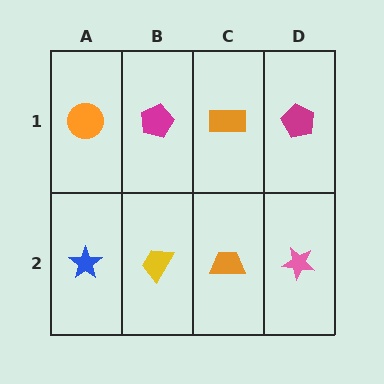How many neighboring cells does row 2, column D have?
2.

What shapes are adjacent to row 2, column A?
An orange circle (row 1, column A), a yellow trapezoid (row 2, column B).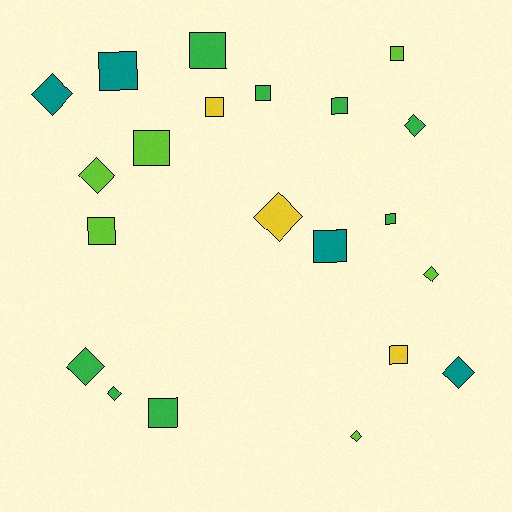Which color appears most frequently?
Green, with 8 objects.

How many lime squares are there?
There are 3 lime squares.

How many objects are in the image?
There are 21 objects.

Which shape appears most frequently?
Square, with 12 objects.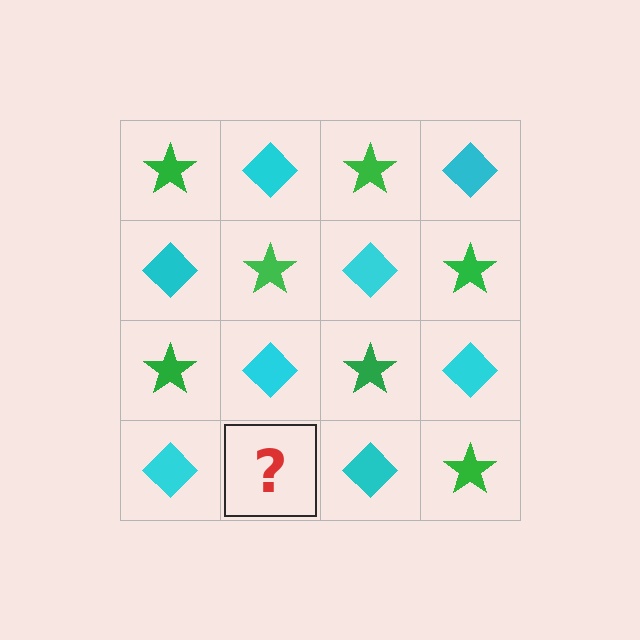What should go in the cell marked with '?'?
The missing cell should contain a green star.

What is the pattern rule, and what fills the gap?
The rule is that it alternates green star and cyan diamond in a checkerboard pattern. The gap should be filled with a green star.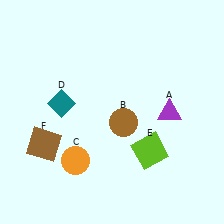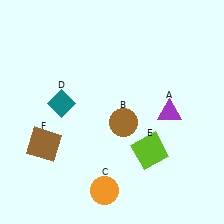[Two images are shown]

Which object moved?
The orange circle (C) moved down.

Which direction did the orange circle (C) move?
The orange circle (C) moved down.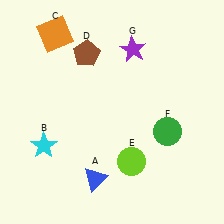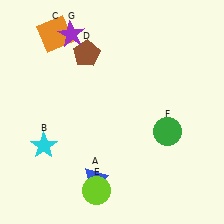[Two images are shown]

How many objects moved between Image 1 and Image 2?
2 objects moved between the two images.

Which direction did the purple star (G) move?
The purple star (G) moved left.